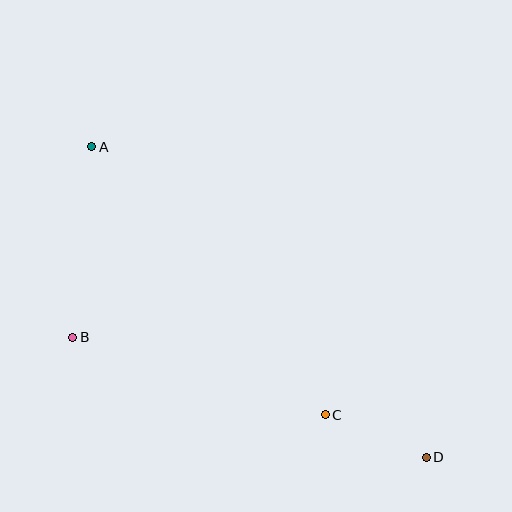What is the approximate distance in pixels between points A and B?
The distance between A and B is approximately 191 pixels.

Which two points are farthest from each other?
Points A and D are farthest from each other.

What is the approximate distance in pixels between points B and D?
The distance between B and D is approximately 373 pixels.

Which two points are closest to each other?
Points C and D are closest to each other.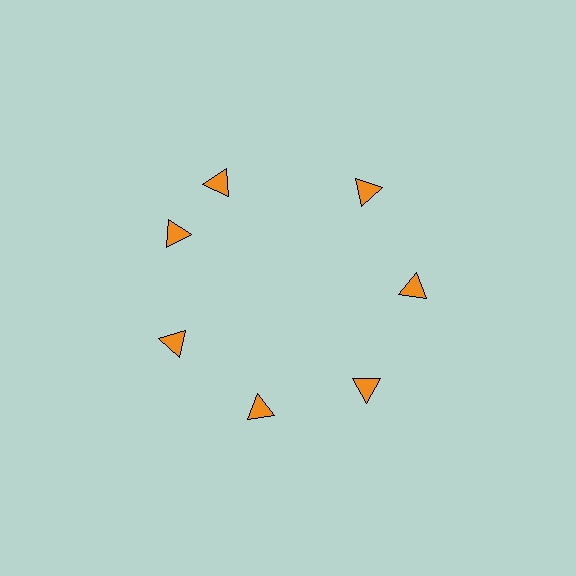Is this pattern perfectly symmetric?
No. The 7 orange triangles are arranged in a ring, but one element near the 12 o'clock position is rotated out of alignment along the ring, breaking the 7-fold rotational symmetry.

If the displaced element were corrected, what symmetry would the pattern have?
It would have 7-fold rotational symmetry — the pattern would map onto itself every 51 degrees.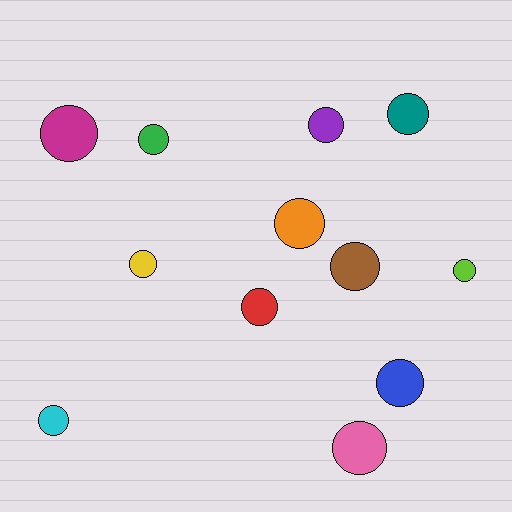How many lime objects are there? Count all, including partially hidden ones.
There is 1 lime object.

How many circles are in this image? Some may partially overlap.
There are 12 circles.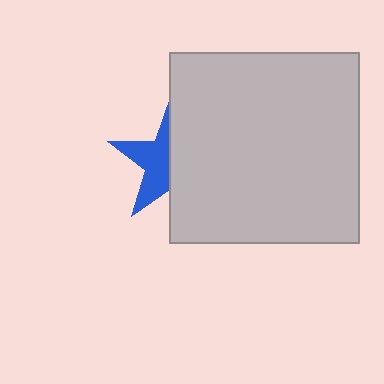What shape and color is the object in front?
The object in front is a light gray square.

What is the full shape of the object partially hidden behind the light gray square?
The partially hidden object is a blue star.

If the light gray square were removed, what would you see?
You would see the complete blue star.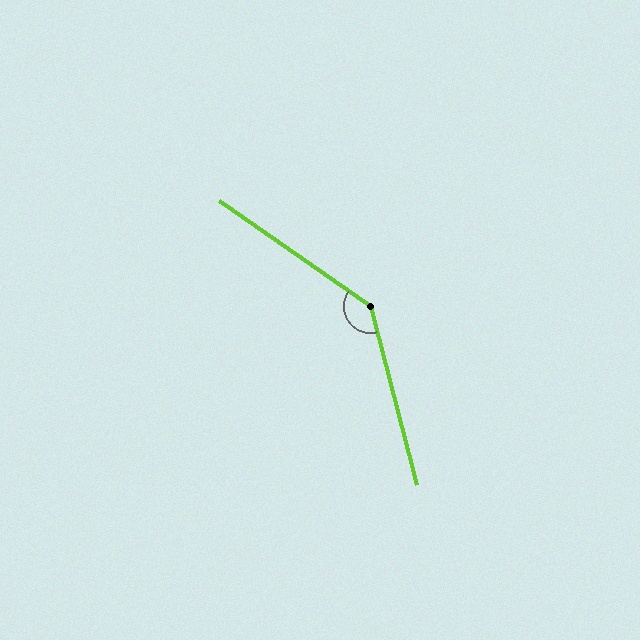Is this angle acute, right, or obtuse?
It is obtuse.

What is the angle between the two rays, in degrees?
Approximately 139 degrees.